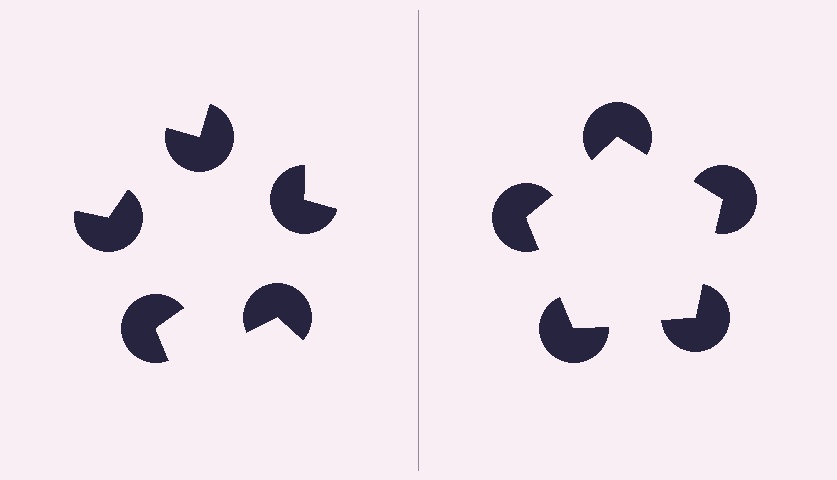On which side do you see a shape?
An illusory pentagon appears on the right side. On the left side the wedge cuts are rotated, so no coherent shape forms.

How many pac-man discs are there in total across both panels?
10 — 5 on each side.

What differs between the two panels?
The pac-man discs are positioned identically on both sides; only the wedge orientations differ. On the right they align to a pentagon; on the left they are misaligned.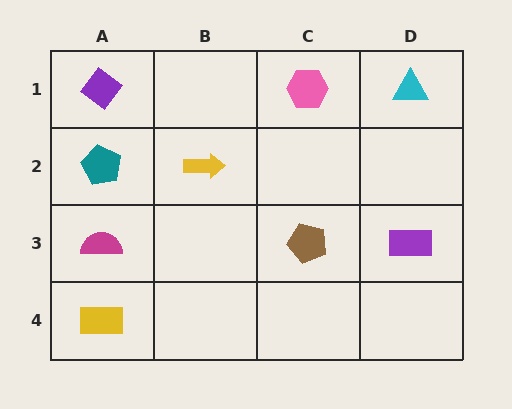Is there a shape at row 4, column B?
No, that cell is empty.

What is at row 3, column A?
A magenta semicircle.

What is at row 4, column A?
A yellow rectangle.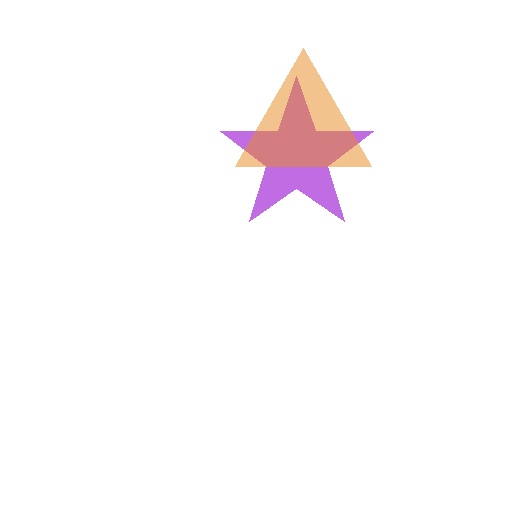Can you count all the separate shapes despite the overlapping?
Yes, there are 2 separate shapes.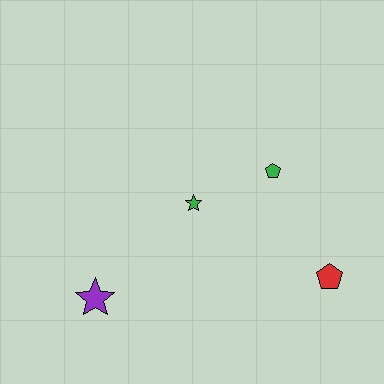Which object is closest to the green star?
The green pentagon is closest to the green star.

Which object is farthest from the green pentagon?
The purple star is farthest from the green pentagon.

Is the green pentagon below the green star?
No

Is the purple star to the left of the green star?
Yes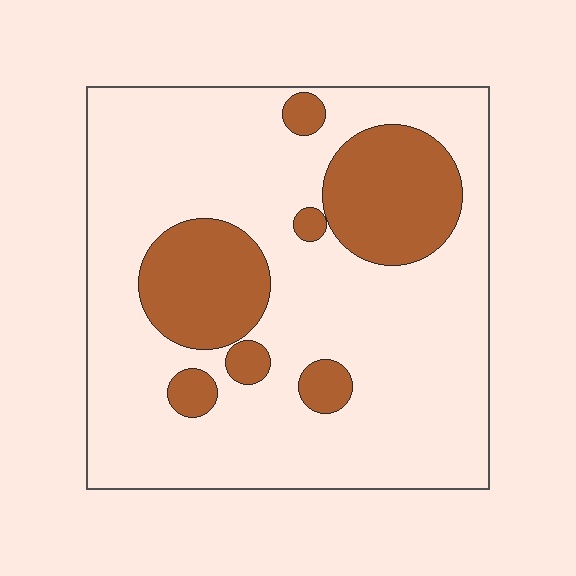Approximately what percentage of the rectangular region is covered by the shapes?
Approximately 25%.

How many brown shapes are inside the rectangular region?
7.